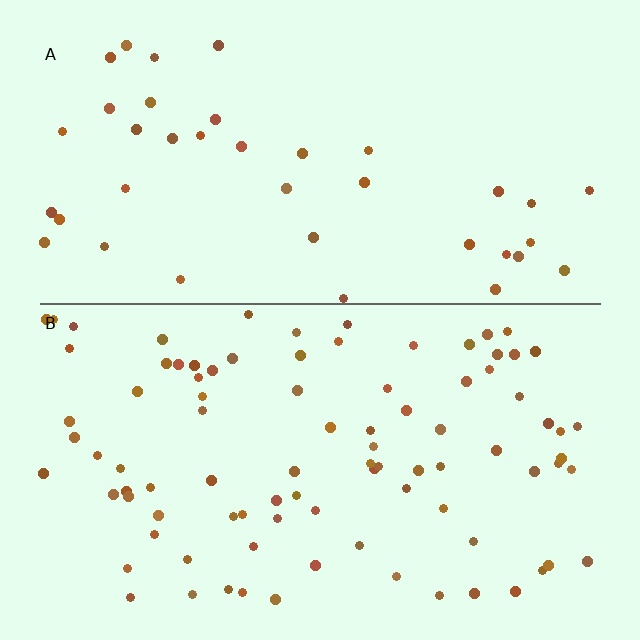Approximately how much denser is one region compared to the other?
Approximately 2.4× — region B over region A.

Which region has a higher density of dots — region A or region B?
B (the bottom).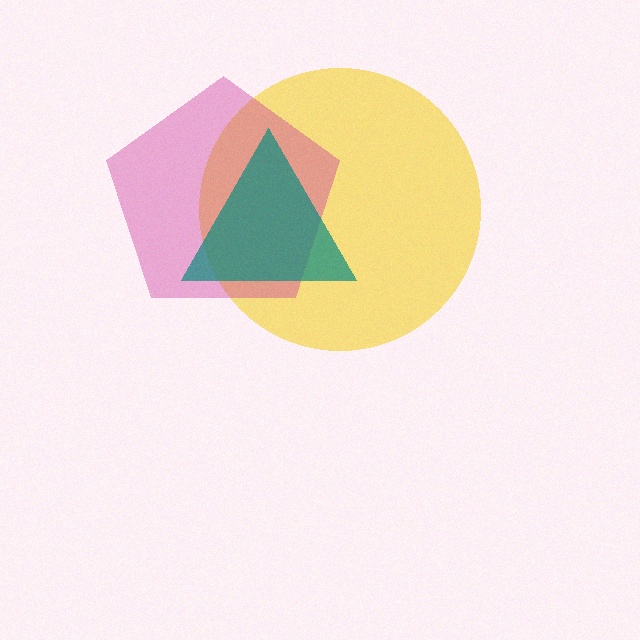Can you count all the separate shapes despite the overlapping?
Yes, there are 3 separate shapes.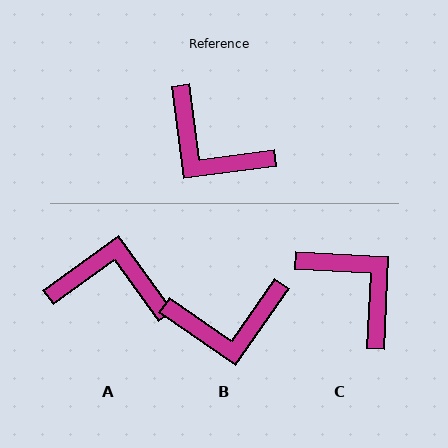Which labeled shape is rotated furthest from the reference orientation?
C, about 170 degrees away.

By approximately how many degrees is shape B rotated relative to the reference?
Approximately 48 degrees counter-clockwise.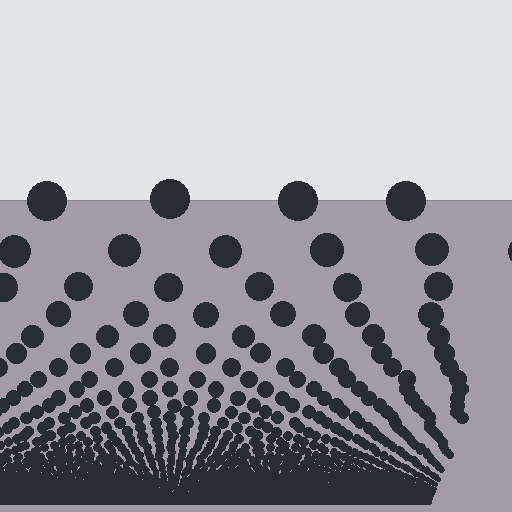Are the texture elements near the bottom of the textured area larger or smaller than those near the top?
Smaller. The gradient is inverted — elements near the bottom are smaller and denser.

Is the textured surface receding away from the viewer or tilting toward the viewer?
The surface appears to tilt toward the viewer. Texture elements get larger and sparser toward the top.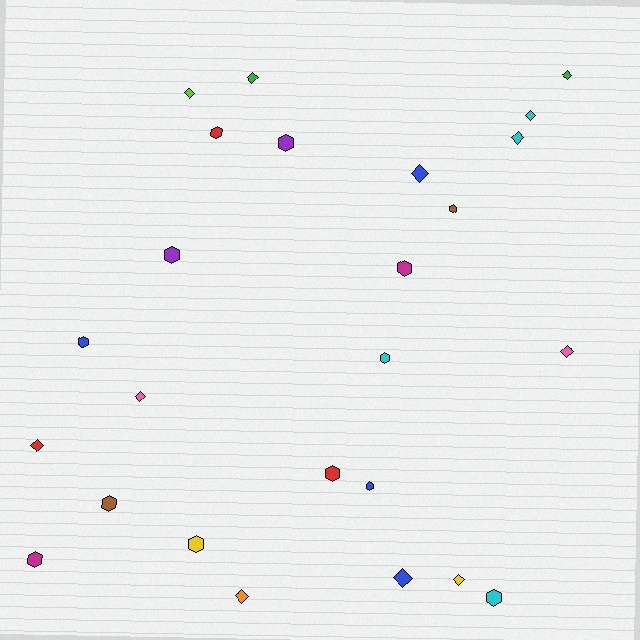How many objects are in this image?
There are 25 objects.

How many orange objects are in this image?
There is 1 orange object.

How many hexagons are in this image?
There are 13 hexagons.